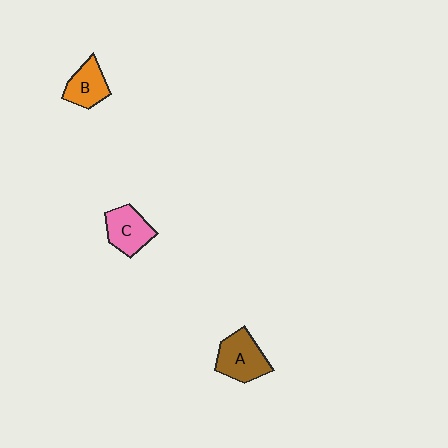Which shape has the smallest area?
Shape B (orange).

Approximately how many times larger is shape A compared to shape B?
Approximately 1.3 times.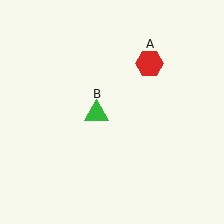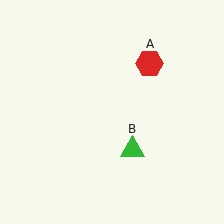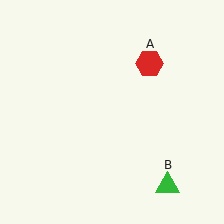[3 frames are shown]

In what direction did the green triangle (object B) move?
The green triangle (object B) moved down and to the right.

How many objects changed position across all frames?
1 object changed position: green triangle (object B).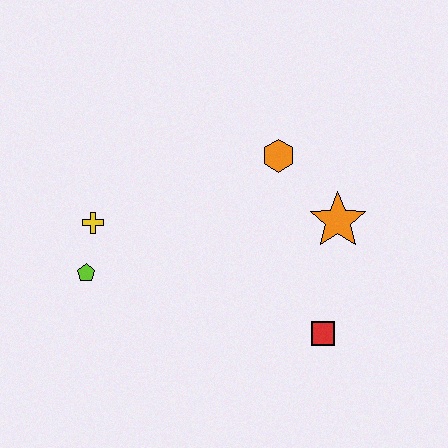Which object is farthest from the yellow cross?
The red square is farthest from the yellow cross.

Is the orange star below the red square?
No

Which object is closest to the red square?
The orange star is closest to the red square.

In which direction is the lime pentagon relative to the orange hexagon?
The lime pentagon is to the left of the orange hexagon.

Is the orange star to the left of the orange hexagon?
No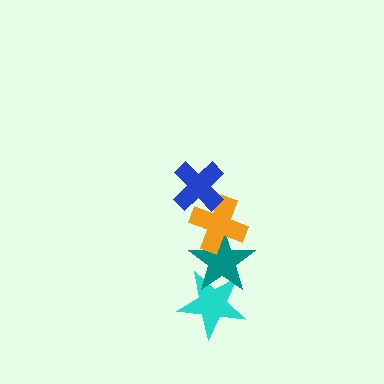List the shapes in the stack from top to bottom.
From top to bottom: the blue cross, the orange cross, the teal star, the cyan star.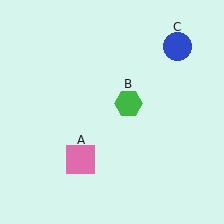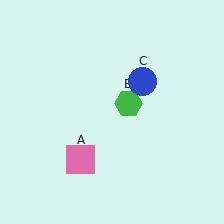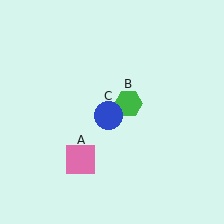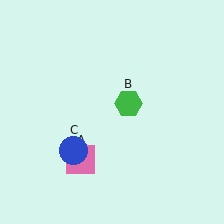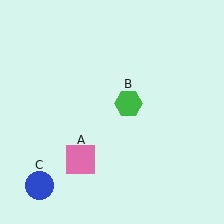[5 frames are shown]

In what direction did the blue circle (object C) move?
The blue circle (object C) moved down and to the left.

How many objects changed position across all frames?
1 object changed position: blue circle (object C).